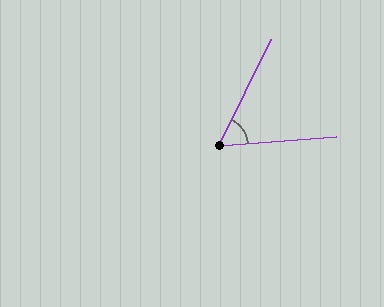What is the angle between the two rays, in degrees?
Approximately 59 degrees.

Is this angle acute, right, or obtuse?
It is acute.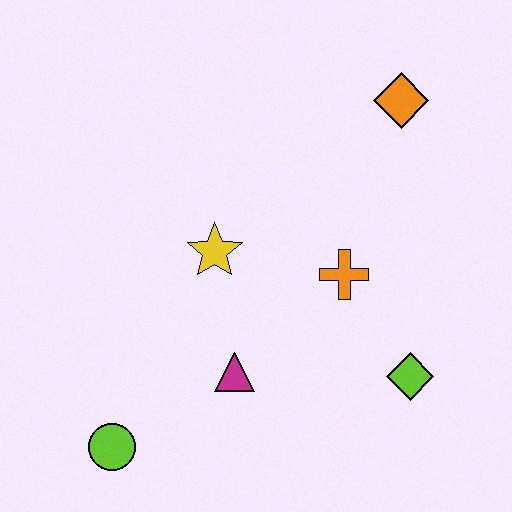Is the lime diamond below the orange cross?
Yes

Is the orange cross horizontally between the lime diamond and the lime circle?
Yes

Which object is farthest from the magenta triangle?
The orange diamond is farthest from the magenta triangle.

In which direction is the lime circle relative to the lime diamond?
The lime circle is to the left of the lime diamond.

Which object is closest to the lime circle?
The magenta triangle is closest to the lime circle.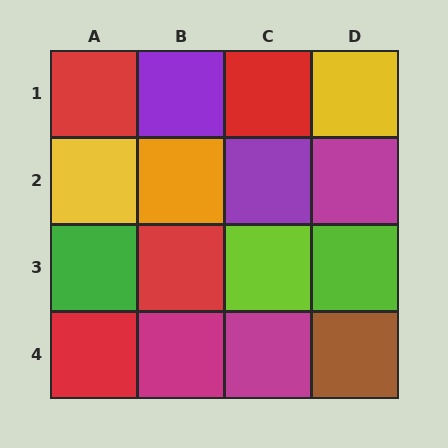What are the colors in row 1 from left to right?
Red, purple, red, yellow.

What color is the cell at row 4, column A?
Red.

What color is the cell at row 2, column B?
Orange.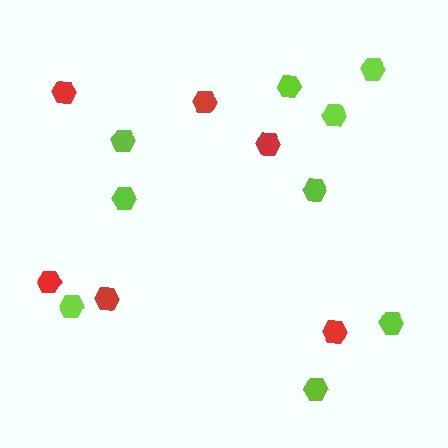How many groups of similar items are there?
There are 2 groups: one group of lime hexagons (9) and one group of red hexagons (6).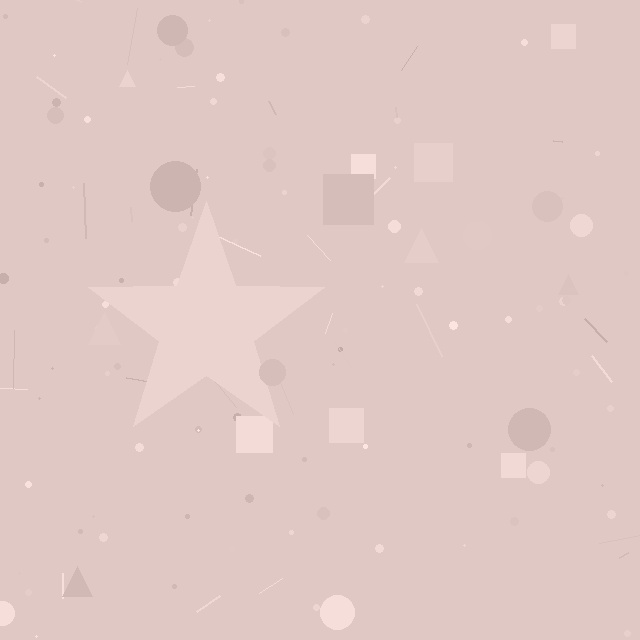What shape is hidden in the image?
A star is hidden in the image.